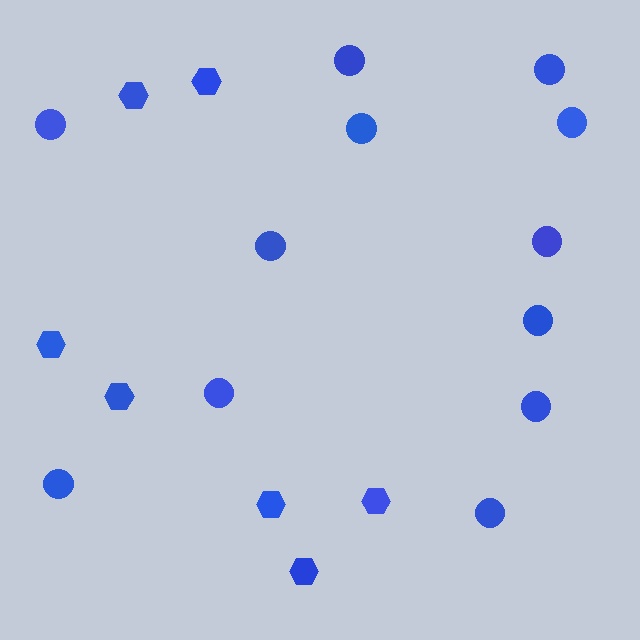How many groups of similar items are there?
There are 2 groups: one group of circles (12) and one group of hexagons (7).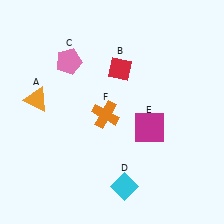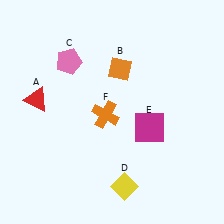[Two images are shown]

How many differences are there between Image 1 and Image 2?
There are 3 differences between the two images.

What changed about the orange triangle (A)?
In Image 1, A is orange. In Image 2, it changed to red.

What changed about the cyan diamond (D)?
In Image 1, D is cyan. In Image 2, it changed to yellow.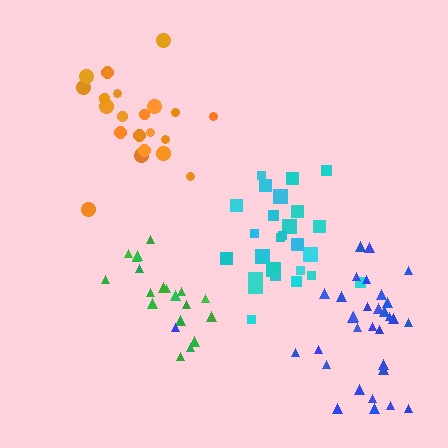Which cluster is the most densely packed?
Orange.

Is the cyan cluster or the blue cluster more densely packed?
Cyan.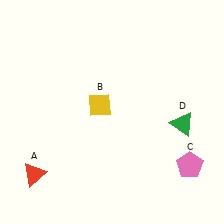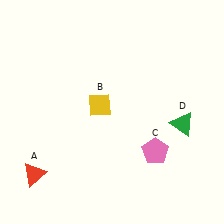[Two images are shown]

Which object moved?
The pink pentagon (C) moved left.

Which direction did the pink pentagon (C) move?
The pink pentagon (C) moved left.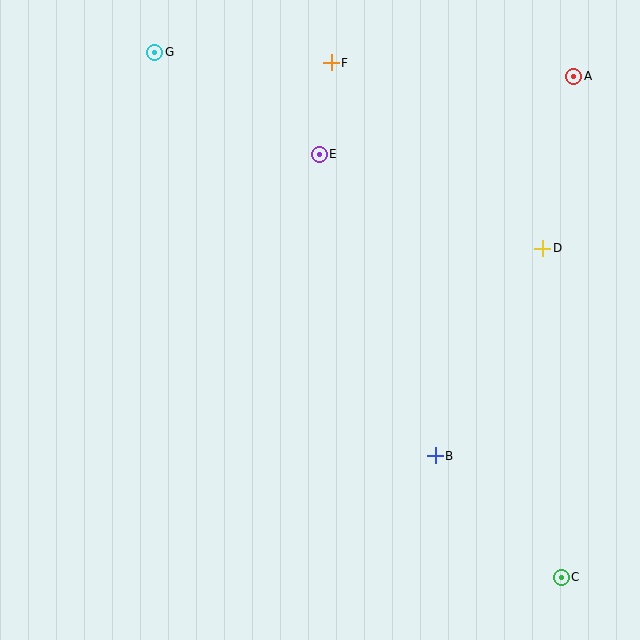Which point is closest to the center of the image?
Point E at (319, 154) is closest to the center.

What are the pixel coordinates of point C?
Point C is at (561, 577).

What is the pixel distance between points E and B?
The distance between E and B is 323 pixels.